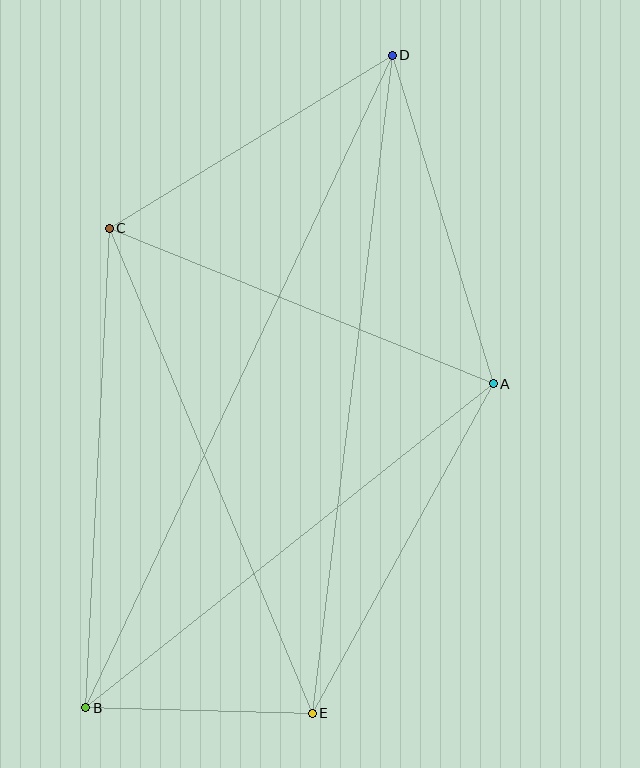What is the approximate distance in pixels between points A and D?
The distance between A and D is approximately 344 pixels.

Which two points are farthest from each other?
Points B and D are farthest from each other.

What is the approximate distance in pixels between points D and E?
The distance between D and E is approximately 663 pixels.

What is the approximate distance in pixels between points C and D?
The distance between C and D is approximately 332 pixels.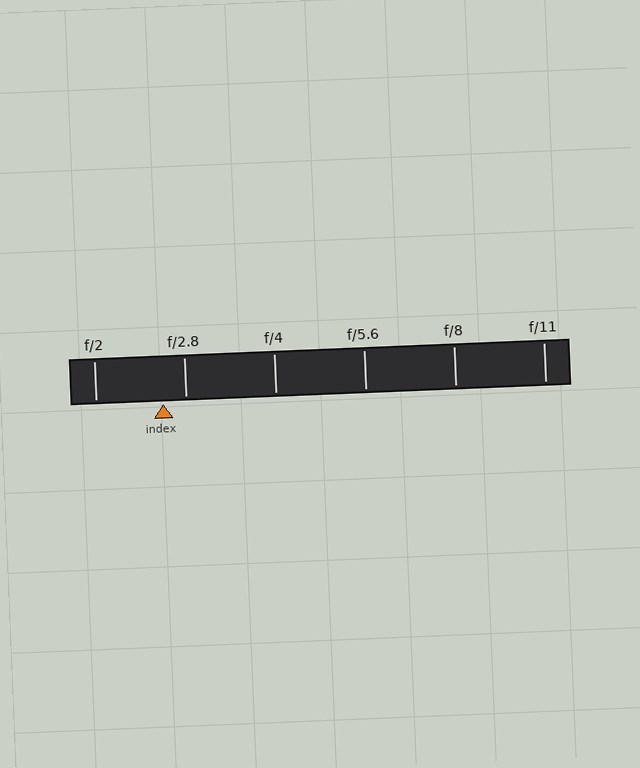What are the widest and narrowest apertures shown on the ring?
The widest aperture shown is f/2 and the narrowest is f/11.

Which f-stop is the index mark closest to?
The index mark is closest to f/2.8.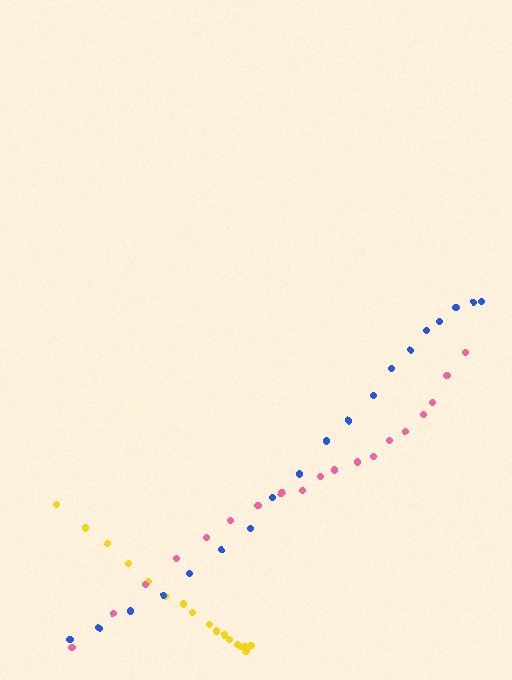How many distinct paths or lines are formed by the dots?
There are 3 distinct paths.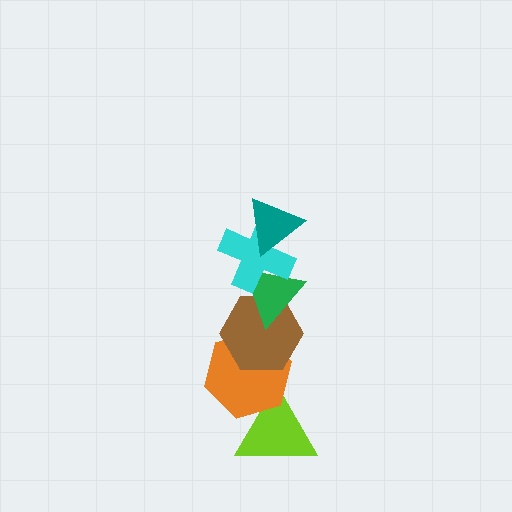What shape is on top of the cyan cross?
The teal triangle is on top of the cyan cross.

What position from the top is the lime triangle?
The lime triangle is 6th from the top.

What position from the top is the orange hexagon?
The orange hexagon is 5th from the top.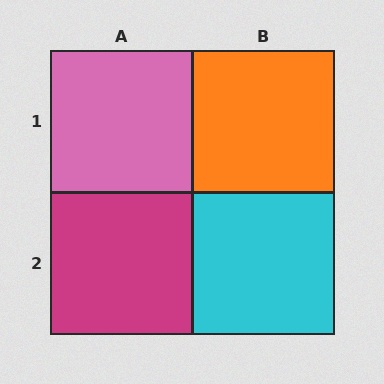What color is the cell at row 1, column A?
Pink.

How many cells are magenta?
1 cell is magenta.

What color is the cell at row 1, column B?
Orange.